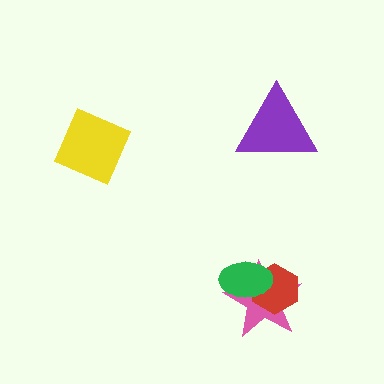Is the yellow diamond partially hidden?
No, no other shape covers it.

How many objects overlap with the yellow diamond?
0 objects overlap with the yellow diamond.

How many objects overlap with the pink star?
2 objects overlap with the pink star.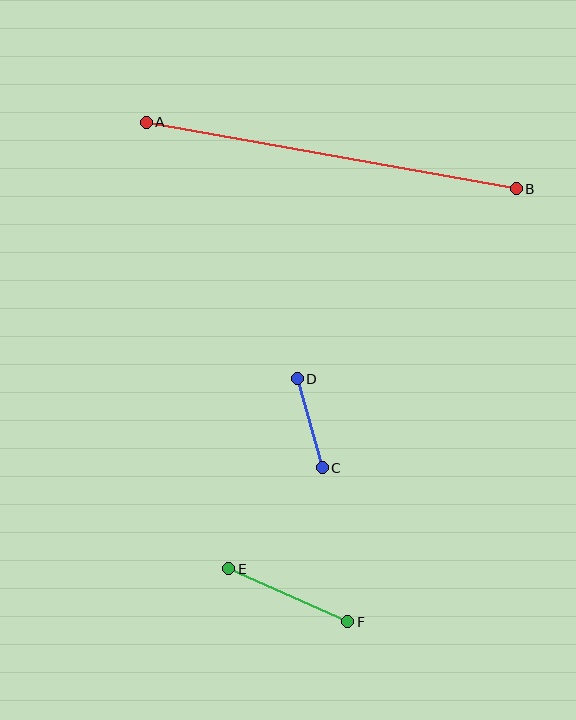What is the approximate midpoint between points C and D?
The midpoint is at approximately (310, 423) pixels.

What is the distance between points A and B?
The distance is approximately 376 pixels.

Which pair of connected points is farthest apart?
Points A and B are farthest apart.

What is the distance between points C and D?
The distance is approximately 92 pixels.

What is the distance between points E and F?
The distance is approximately 130 pixels.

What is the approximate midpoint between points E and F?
The midpoint is at approximately (288, 595) pixels.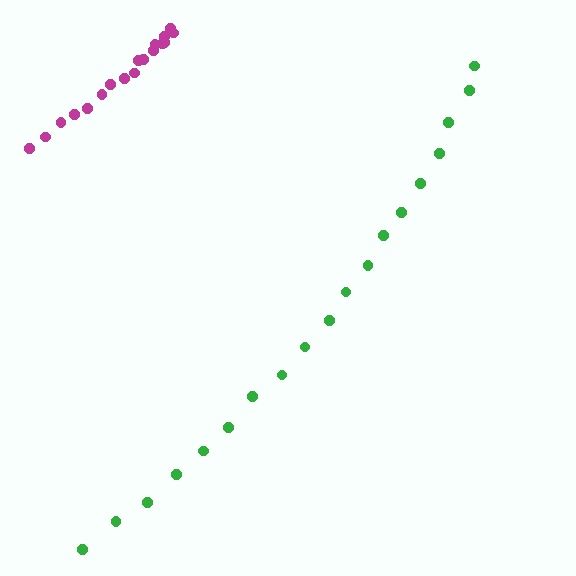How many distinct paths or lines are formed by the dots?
There are 2 distinct paths.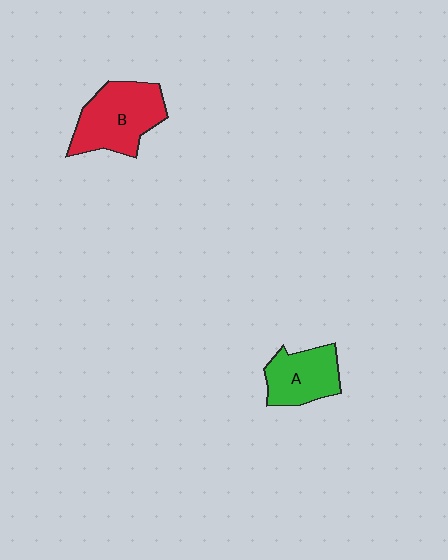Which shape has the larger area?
Shape B (red).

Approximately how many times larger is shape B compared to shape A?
Approximately 1.4 times.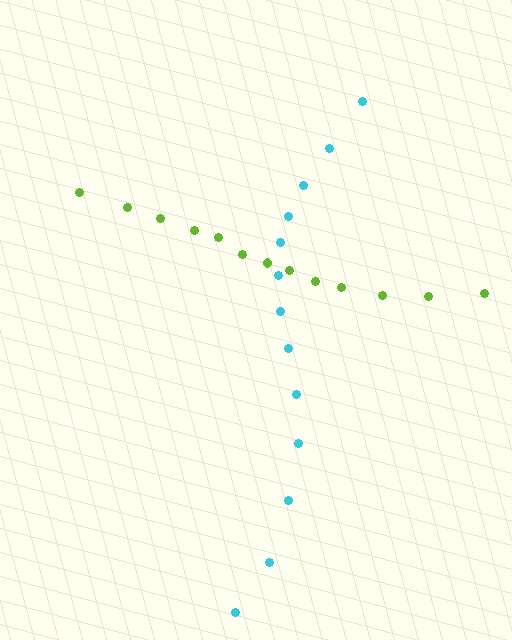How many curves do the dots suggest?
There are 2 distinct paths.